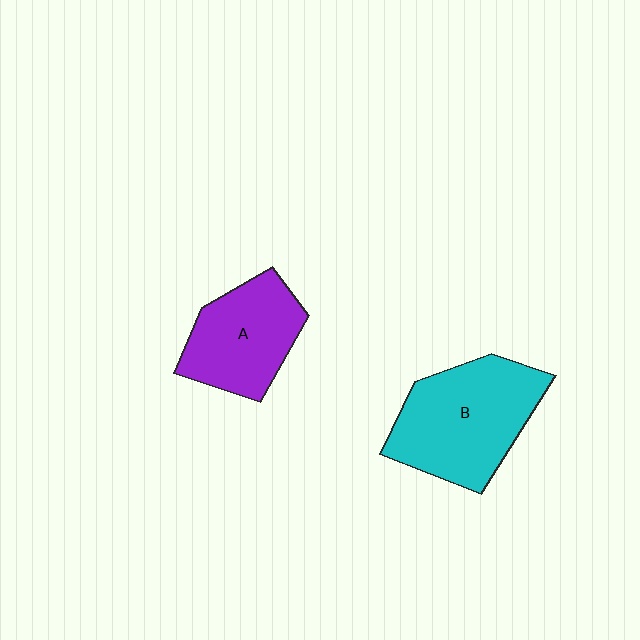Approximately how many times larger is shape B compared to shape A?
Approximately 1.3 times.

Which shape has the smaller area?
Shape A (purple).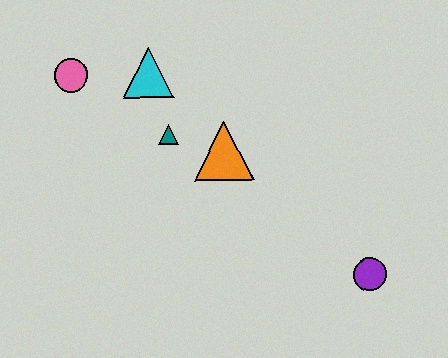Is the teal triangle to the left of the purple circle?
Yes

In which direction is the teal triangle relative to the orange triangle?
The teal triangle is to the left of the orange triangle.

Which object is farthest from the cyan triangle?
The purple circle is farthest from the cyan triangle.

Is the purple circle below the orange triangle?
Yes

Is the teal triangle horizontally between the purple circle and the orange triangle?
No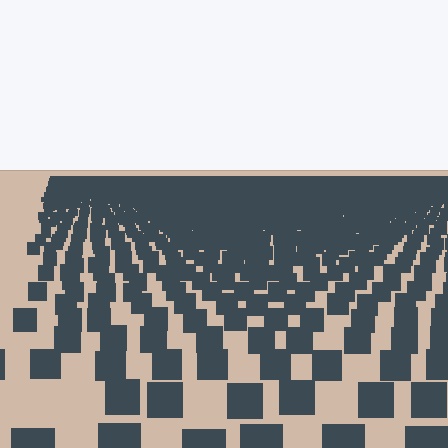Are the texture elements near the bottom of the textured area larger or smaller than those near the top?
Larger. Near the bottom, elements are closer to the viewer and appear at a bigger on-screen size.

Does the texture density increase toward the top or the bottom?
Density increases toward the top.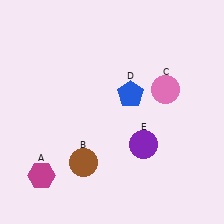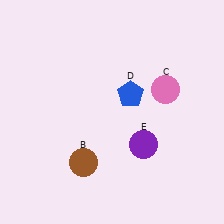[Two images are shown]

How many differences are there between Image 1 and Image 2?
There is 1 difference between the two images.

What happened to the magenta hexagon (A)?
The magenta hexagon (A) was removed in Image 2. It was in the bottom-left area of Image 1.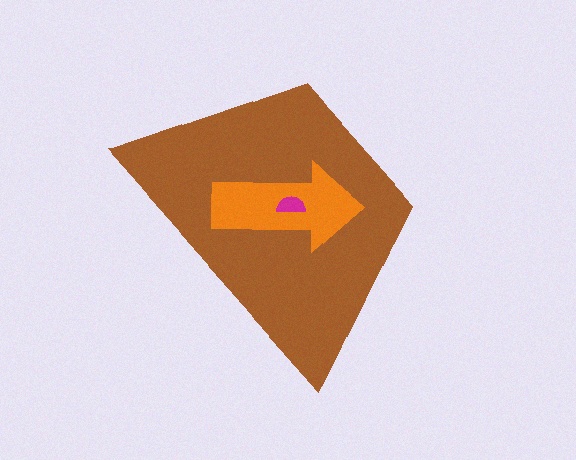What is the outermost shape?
The brown trapezoid.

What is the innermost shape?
The magenta semicircle.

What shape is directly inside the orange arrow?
The magenta semicircle.